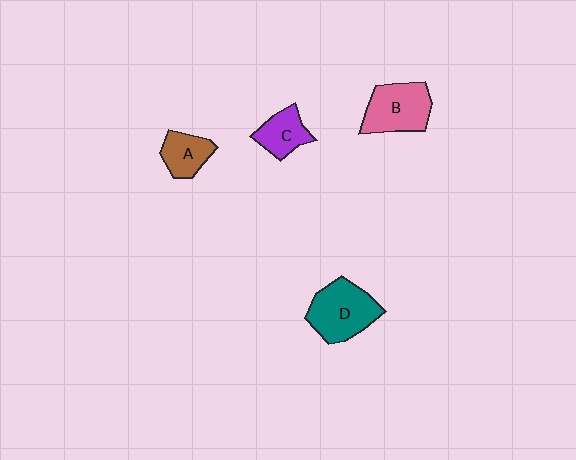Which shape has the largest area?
Shape D (teal).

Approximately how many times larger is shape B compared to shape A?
Approximately 1.6 times.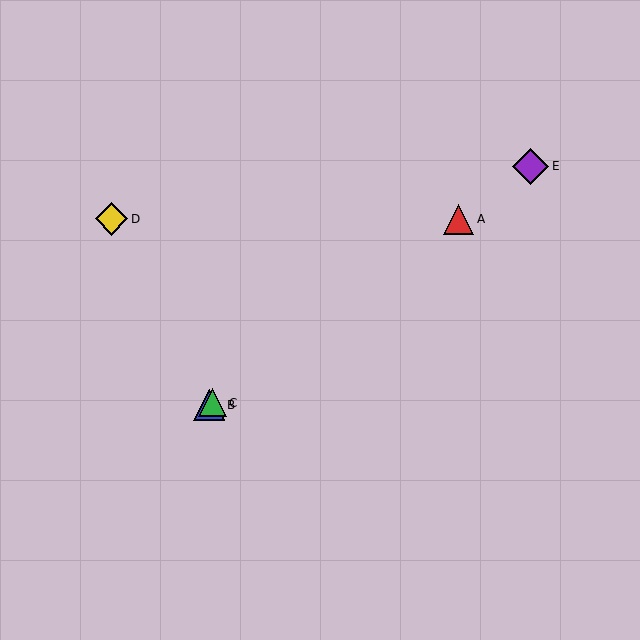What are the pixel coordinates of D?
Object D is at (111, 219).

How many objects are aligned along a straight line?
4 objects (A, B, C, E) are aligned along a straight line.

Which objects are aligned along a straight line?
Objects A, B, C, E are aligned along a straight line.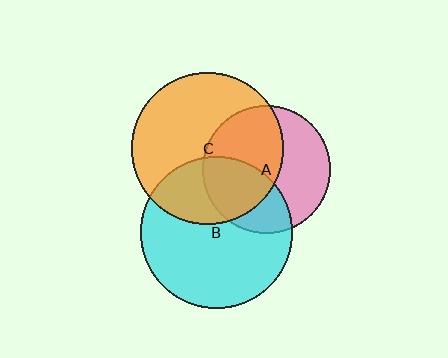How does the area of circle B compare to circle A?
Approximately 1.4 times.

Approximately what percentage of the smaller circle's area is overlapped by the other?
Approximately 35%.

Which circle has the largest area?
Circle C (orange).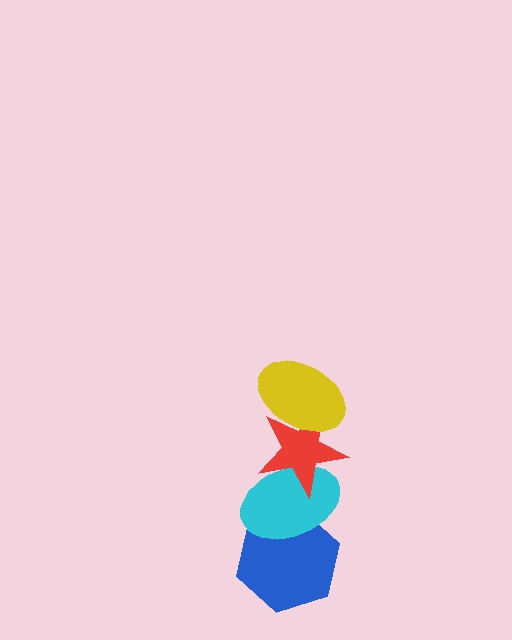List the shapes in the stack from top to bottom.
From top to bottom: the yellow ellipse, the red star, the cyan ellipse, the blue hexagon.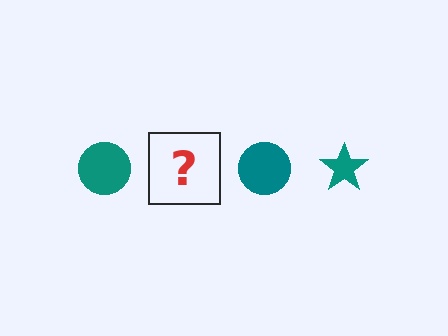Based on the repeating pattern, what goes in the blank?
The blank should be a teal star.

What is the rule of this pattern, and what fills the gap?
The rule is that the pattern cycles through circle, star shapes in teal. The gap should be filled with a teal star.